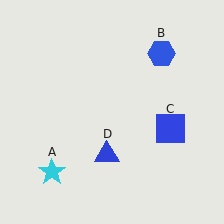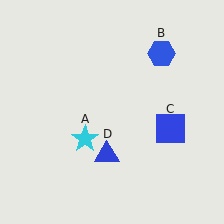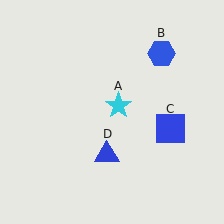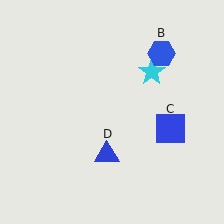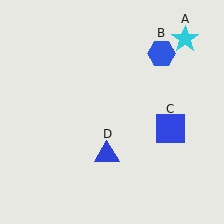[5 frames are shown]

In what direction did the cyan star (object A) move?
The cyan star (object A) moved up and to the right.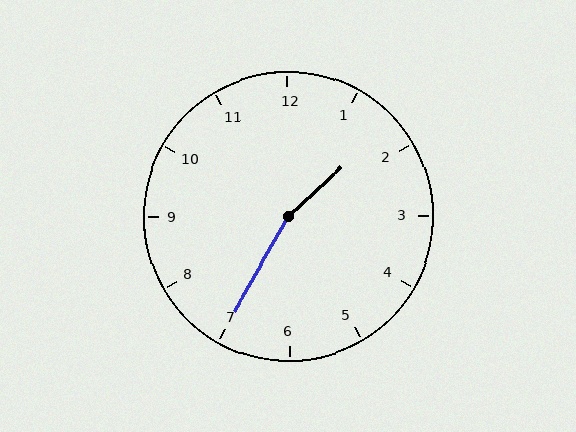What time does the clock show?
1:35.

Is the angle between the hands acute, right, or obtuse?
It is obtuse.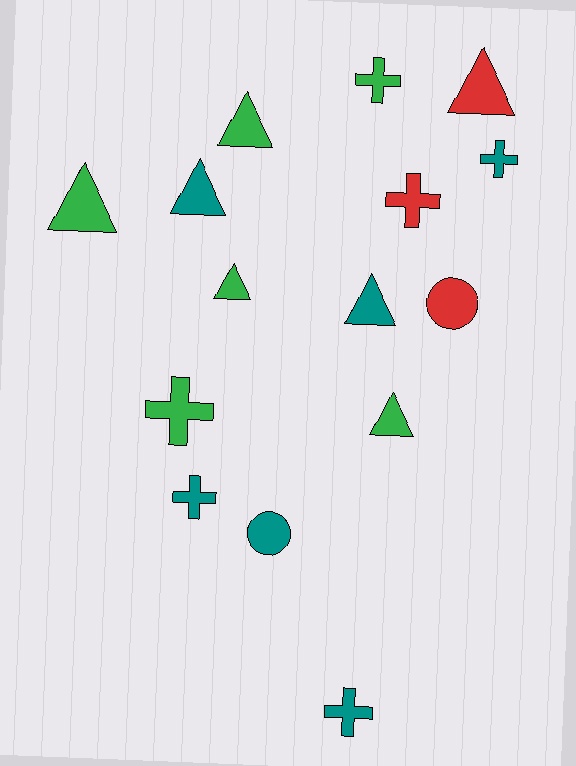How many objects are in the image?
There are 15 objects.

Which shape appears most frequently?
Triangle, with 7 objects.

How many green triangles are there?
There are 4 green triangles.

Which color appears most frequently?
Teal, with 6 objects.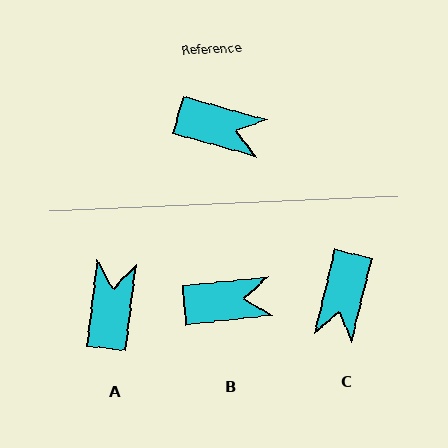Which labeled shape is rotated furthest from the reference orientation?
A, about 99 degrees away.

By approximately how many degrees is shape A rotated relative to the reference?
Approximately 99 degrees counter-clockwise.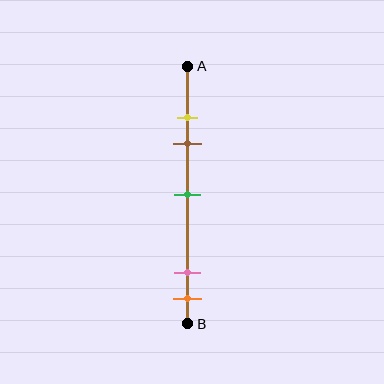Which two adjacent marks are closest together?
The yellow and brown marks are the closest adjacent pair.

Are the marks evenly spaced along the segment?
No, the marks are not evenly spaced.